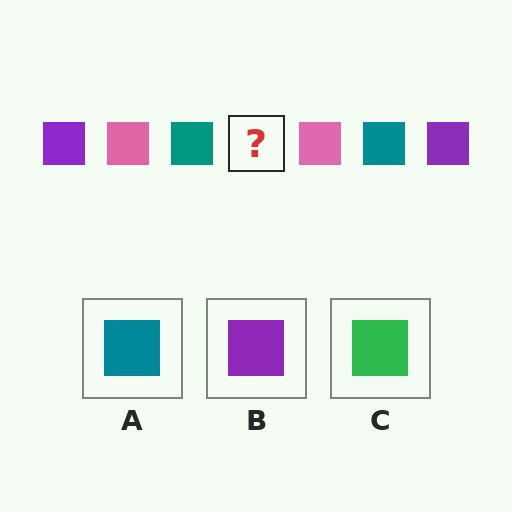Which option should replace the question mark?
Option B.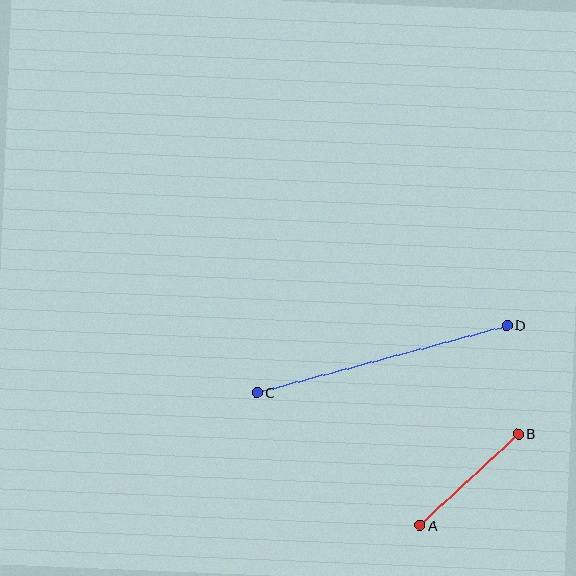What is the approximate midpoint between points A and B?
The midpoint is at approximately (469, 480) pixels.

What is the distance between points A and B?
The distance is approximately 134 pixels.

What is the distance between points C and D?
The distance is approximately 259 pixels.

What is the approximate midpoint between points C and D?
The midpoint is at approximately (382, 359) pixels.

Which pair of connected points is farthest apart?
Points C and D are farthest apart.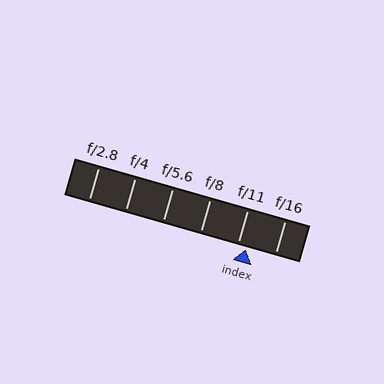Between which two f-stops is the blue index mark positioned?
The index mark is between f/11 and f/16.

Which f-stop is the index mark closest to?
The index mark is closest to f/11.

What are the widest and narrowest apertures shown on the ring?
The widest aperture shown is f/2.8 and the narrowest is f/16.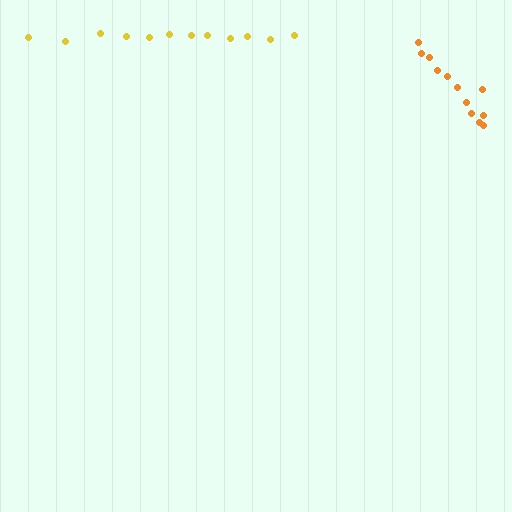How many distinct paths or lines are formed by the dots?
There are 2 distinct paths.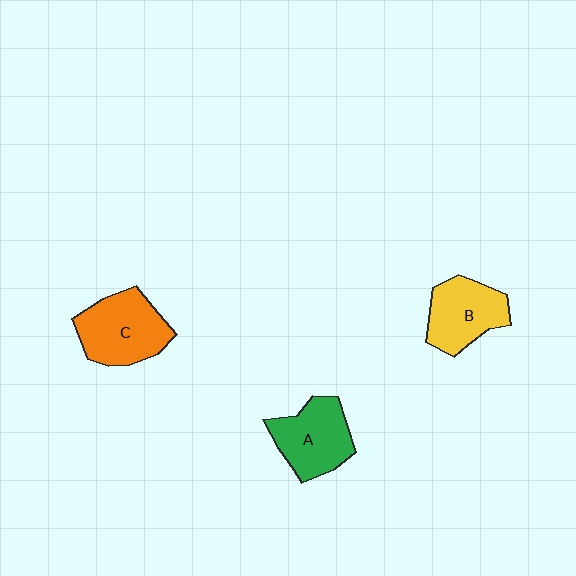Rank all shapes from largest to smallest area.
From largest to smallest: C (orange), A (green), B (yellow).